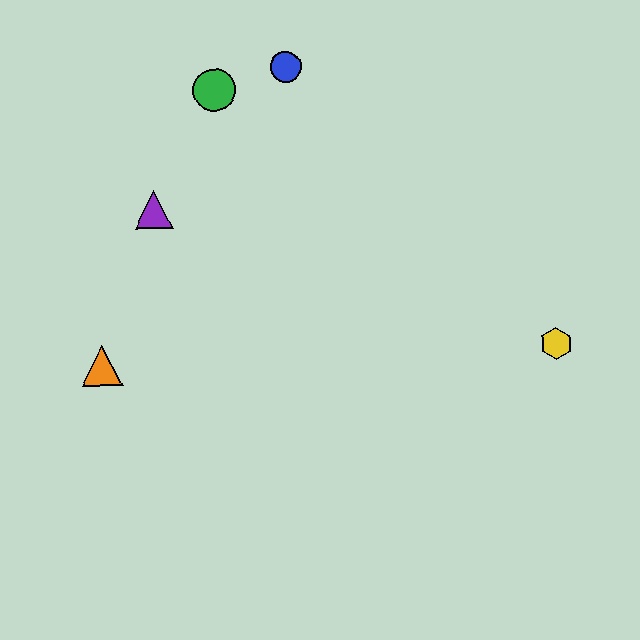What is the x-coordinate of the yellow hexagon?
The yellow hexagon is at x≈556.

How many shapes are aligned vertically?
2 shapes (the red square, the green circle) are aligned vertically.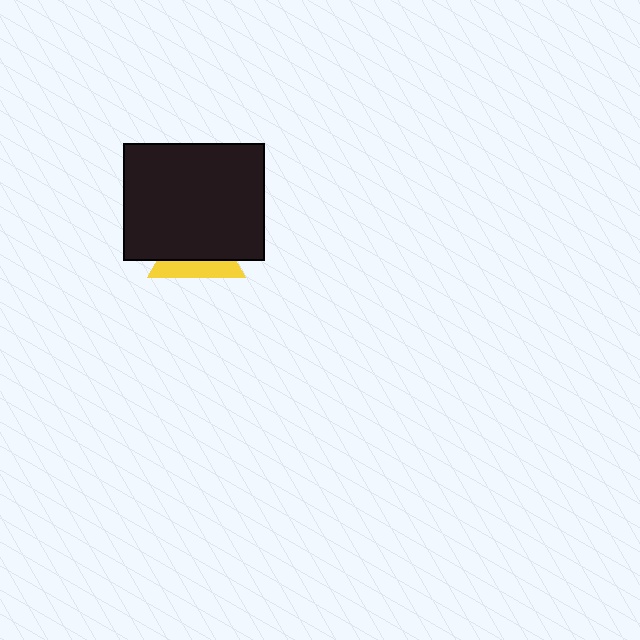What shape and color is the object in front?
The object in front is a black rectangle.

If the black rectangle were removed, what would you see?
You would see the complete yellow triangle.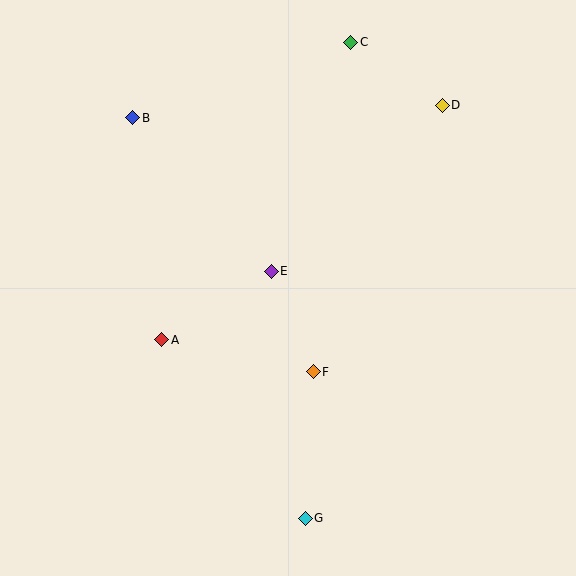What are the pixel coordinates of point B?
Point B is at (133, 118).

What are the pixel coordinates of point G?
Point G is at (305, 518).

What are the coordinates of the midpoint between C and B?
The midpoint between C and B is at (242, 80).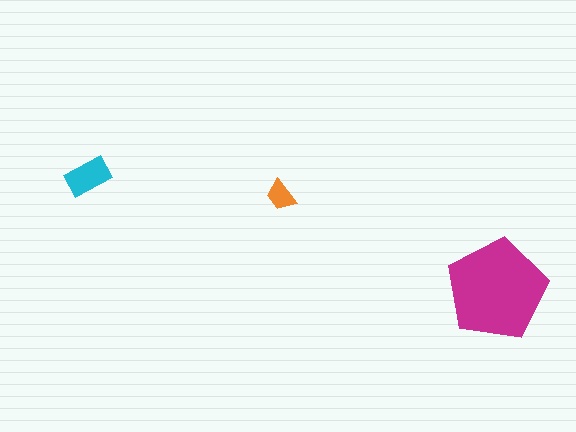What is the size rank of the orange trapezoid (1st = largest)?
3rd.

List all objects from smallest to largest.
The orange trapezoid, the cyan rectangle, the magenta pentagon.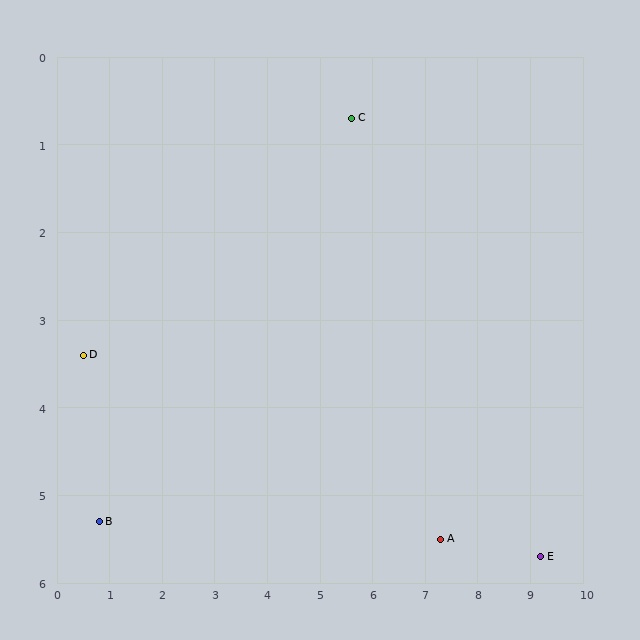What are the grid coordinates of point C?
Point C is at approximately (5.6, 0.7).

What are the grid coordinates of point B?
Point B is at approximately (0.8, 5.3).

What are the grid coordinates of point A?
Point A is at approximately (7.3, 5.5).